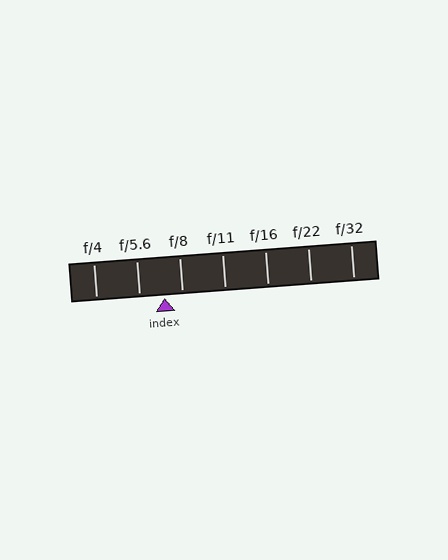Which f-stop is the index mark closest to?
The index mark is closest to f/8.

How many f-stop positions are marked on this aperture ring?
There are 7 f-stop positions marked.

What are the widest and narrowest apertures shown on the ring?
The widest aperture shown is f/4 and the narrowest is f/32.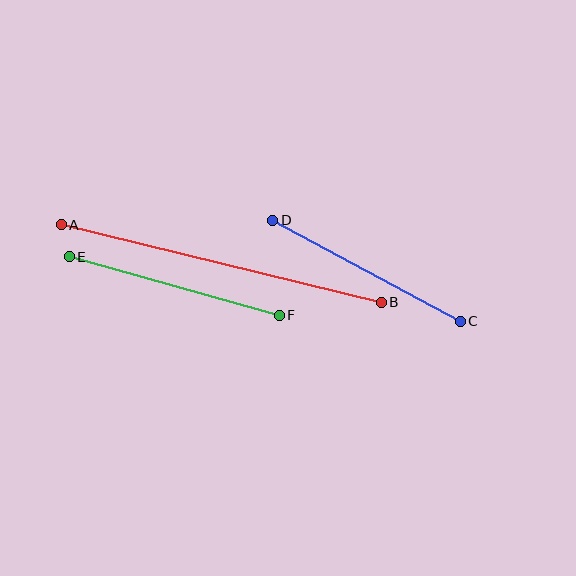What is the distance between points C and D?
The distance is approximately 213 pixels.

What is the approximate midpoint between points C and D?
The midpoint is at approximately (367, 271) pixels.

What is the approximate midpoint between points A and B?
The midpoint is at approximately (221, 264) pixels.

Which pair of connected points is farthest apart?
Points A and B are farthest apart.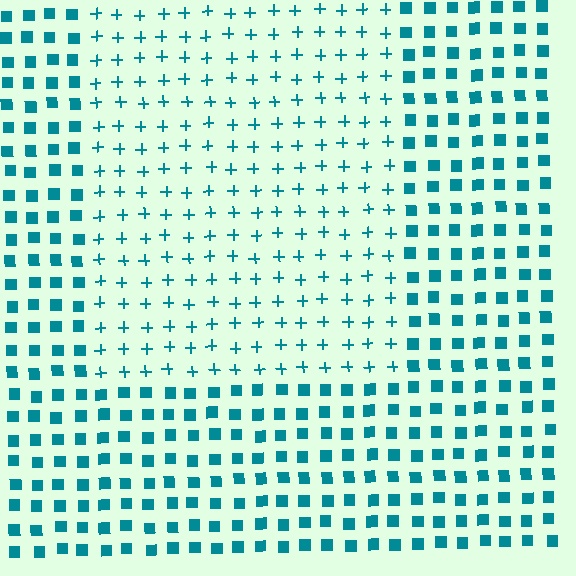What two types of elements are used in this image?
The image uses plus signs inside the rectangle region and squares outside it.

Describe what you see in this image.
The image is filled with small teal elements arranged in a uniform grid. A rectangle-shaped region contains plus signs, while the surrounding area contains squares. The boundary is defined purely by the change in element shape.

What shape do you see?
I see a rectangle.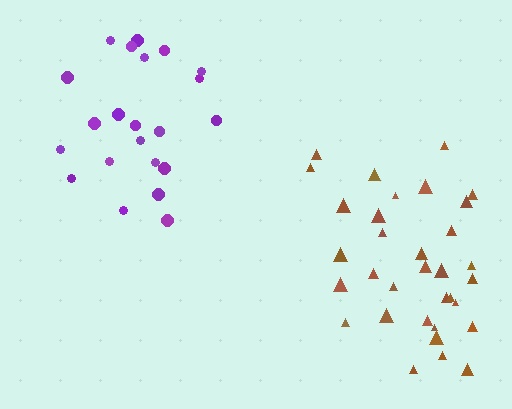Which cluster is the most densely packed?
Purple.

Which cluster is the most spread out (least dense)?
Brown.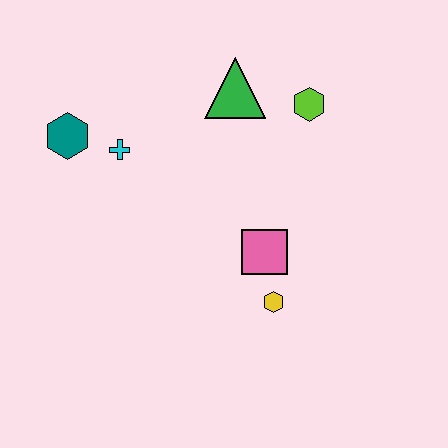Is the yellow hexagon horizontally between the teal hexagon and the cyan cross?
No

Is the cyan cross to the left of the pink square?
Yes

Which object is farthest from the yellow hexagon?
The teal hexagon is farthest from the yellow hexagon.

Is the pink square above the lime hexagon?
No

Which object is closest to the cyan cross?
The teal hexagon is closest to the cyan cross.